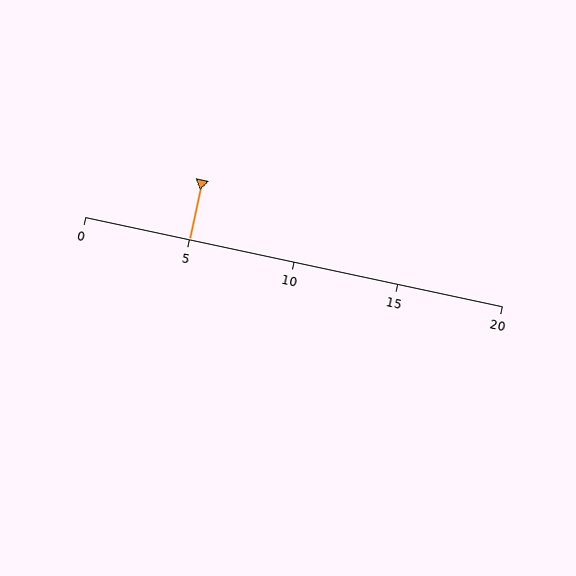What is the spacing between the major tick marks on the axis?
The major ticks are spaced 5 apart.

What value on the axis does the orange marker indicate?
The marker indicates approximately 5.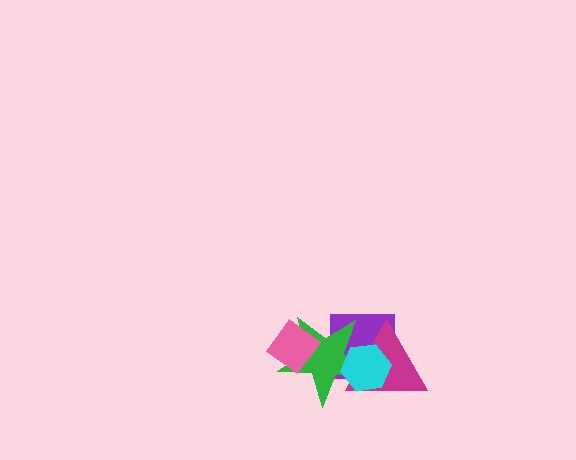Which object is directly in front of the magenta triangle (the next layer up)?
The green star is directly in front of the magenta triangle.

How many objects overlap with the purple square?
3 objects overlap with the purple square.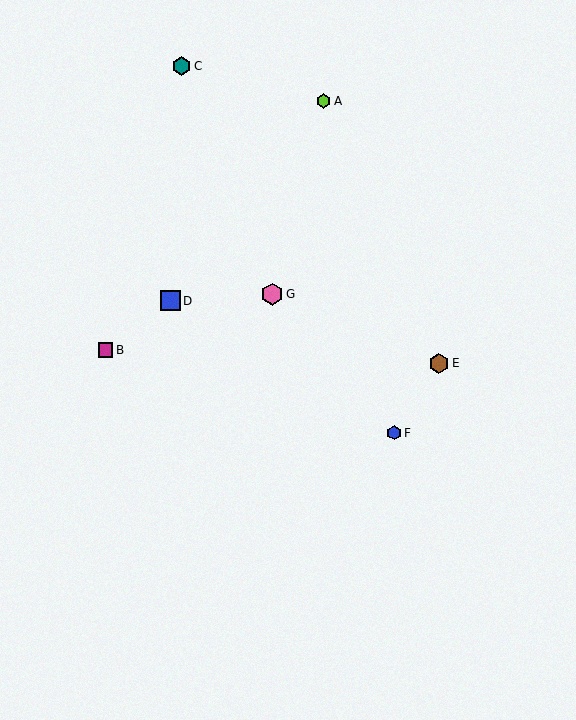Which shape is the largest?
The pink hexagon (labeled G) is the largest.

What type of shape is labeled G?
Shape G is a pink hexagon.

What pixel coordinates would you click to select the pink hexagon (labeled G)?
Click at (272, 294) to select the pink hexagon G.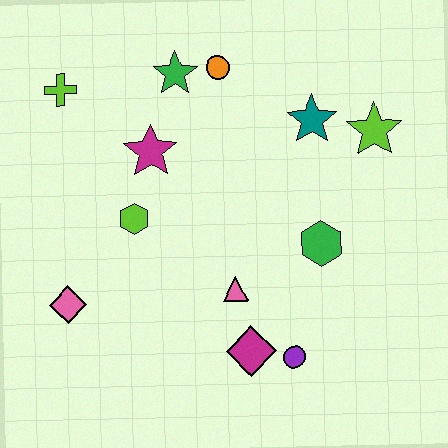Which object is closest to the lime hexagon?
The magenta star is closest to the lime hexagon.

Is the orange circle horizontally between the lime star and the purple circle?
No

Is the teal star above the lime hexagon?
Yes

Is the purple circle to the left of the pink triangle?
No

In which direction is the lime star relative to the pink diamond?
The lime star is to the right of the pink diamond.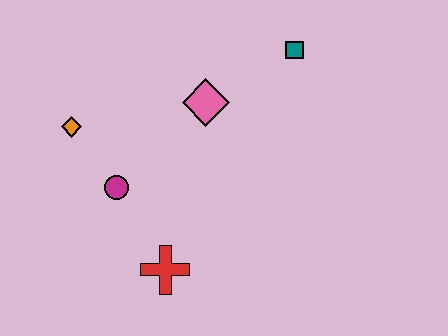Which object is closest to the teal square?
The pink diamond is closest to the teal square.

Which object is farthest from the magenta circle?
The teal square is farthest from the magenta circle.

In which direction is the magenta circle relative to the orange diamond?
The magenta circle is below the orange diamond.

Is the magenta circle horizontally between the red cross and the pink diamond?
No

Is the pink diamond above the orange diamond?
Yes